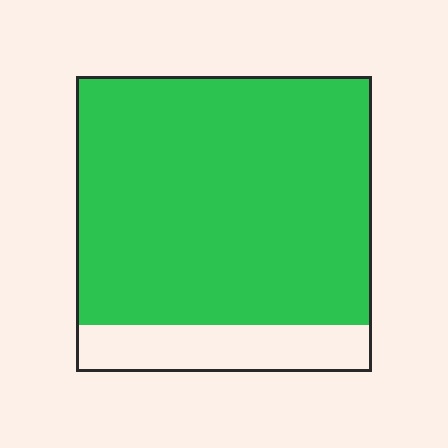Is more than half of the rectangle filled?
Yes.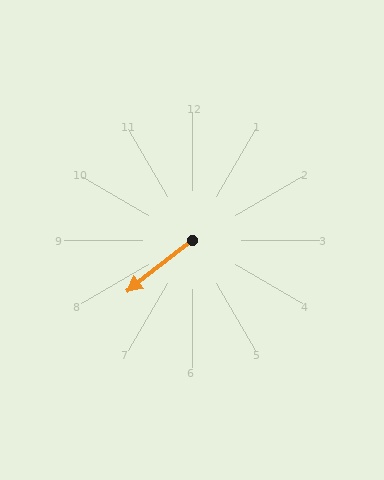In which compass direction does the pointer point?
Southwest.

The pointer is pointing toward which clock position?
Roughly 8 o'clock.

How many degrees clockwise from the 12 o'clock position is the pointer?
Approximately 232 degrees.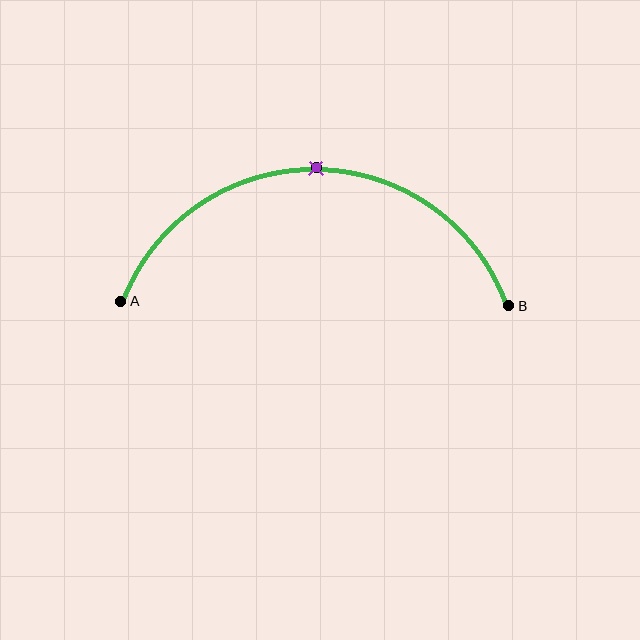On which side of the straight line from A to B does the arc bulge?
The arc bulges above the straight line connecting A and B.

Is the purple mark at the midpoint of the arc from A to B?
Yes. The purple mark lies on the arc at equal arc-length from both A and B — it is the arc midpoint.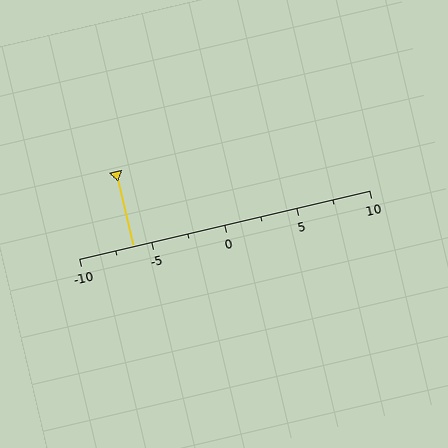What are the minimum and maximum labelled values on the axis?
The axis runs from -10 to 10.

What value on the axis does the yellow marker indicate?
The marker indicates approximately -6.2.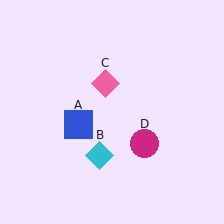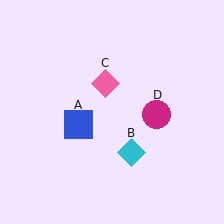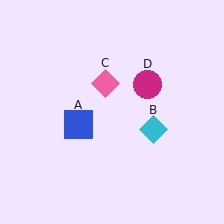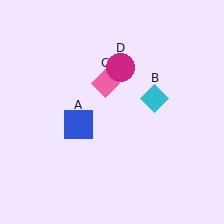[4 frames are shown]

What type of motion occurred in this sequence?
The cyan diamond (object B), magenta circle (object D) rotated counterclockwise around the center of the scene.